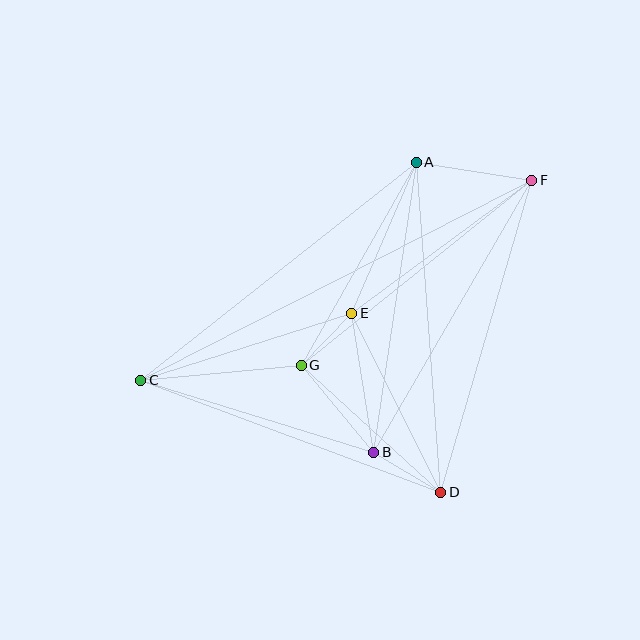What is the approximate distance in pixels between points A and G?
The distance between A and G is approximately 233 pixels.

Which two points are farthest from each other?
Points C and F are farthest from each other.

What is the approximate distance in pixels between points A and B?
The distance between A and B is approximately 293 pixels.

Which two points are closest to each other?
Points E and G are closest to each other.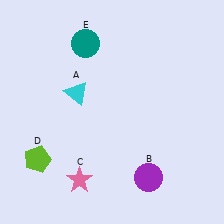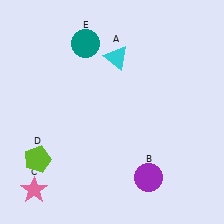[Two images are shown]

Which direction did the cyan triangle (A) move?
The cyan triangle (A) moved right.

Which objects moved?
The objects that moved are: the cyan triangle (A), the pink star (C).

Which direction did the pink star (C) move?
The pink star (C) moved left.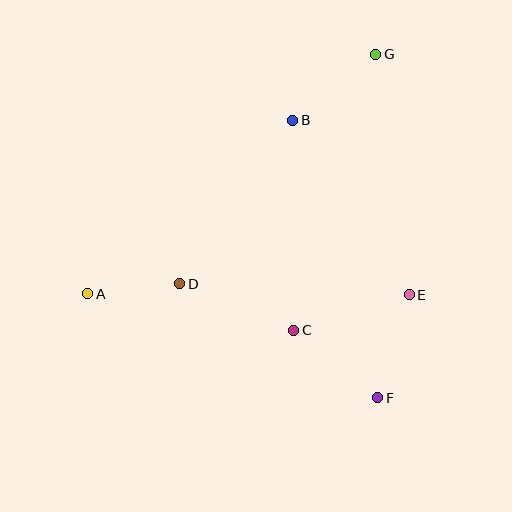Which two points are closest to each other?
Points A and D are closest to each other.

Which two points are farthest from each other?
Points A and G are farthest from each other.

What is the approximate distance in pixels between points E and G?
The distance between E and G is approximately 243 pixels.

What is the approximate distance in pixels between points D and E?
The distance between D and E is approximately 230 pixels.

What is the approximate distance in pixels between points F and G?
The distance between F and G is approximately 343 pixels.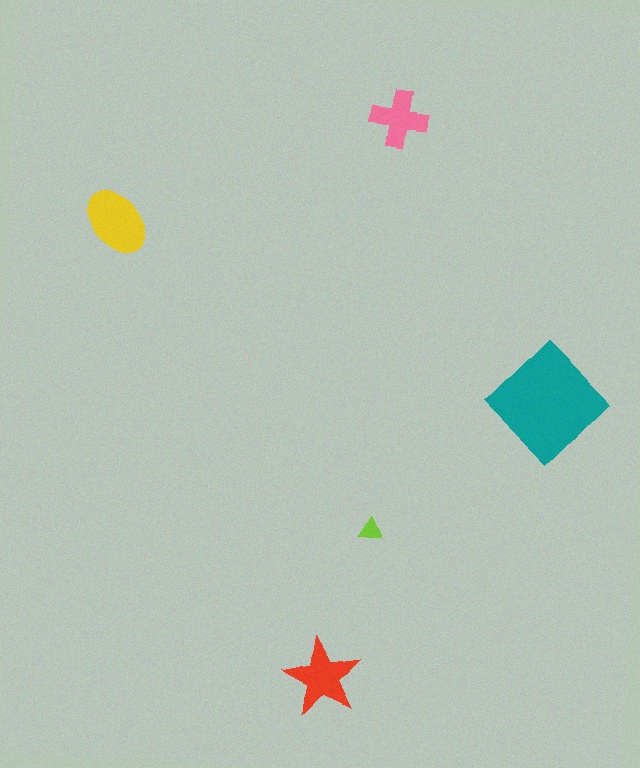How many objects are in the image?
There are 5 objects in the image.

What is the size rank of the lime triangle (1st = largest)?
5th.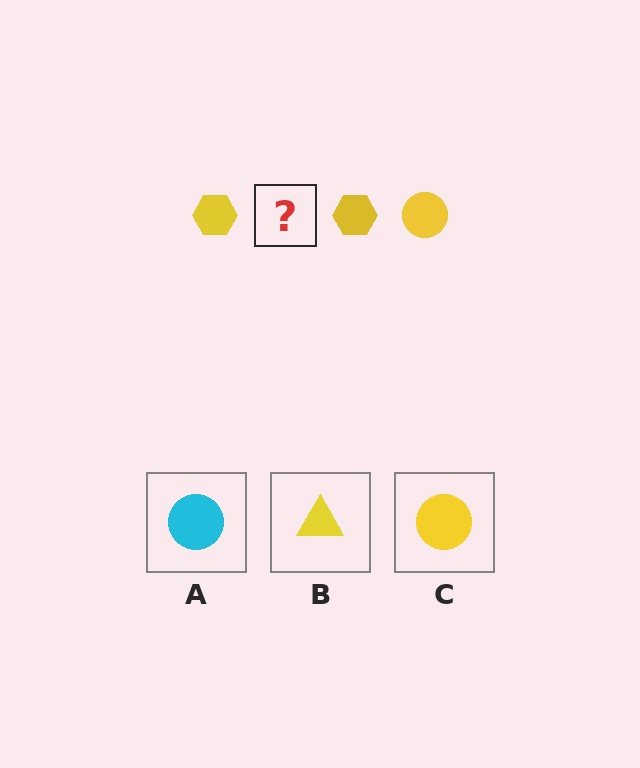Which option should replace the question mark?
Option C.